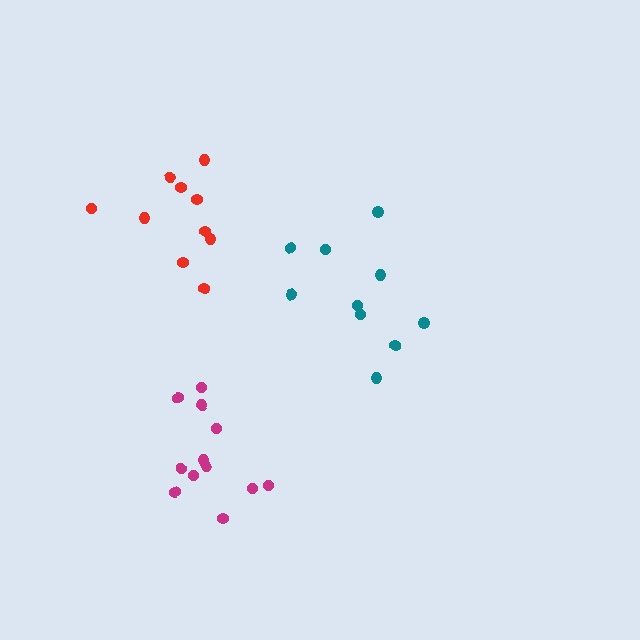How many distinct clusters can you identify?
There are 3 distinct clusters.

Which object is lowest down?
The magenta cluster is bottommost.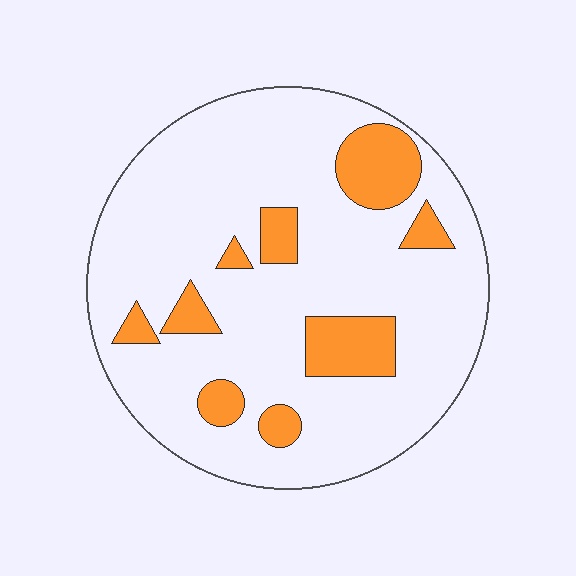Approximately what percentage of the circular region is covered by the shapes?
Approximately 15%.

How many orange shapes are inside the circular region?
9.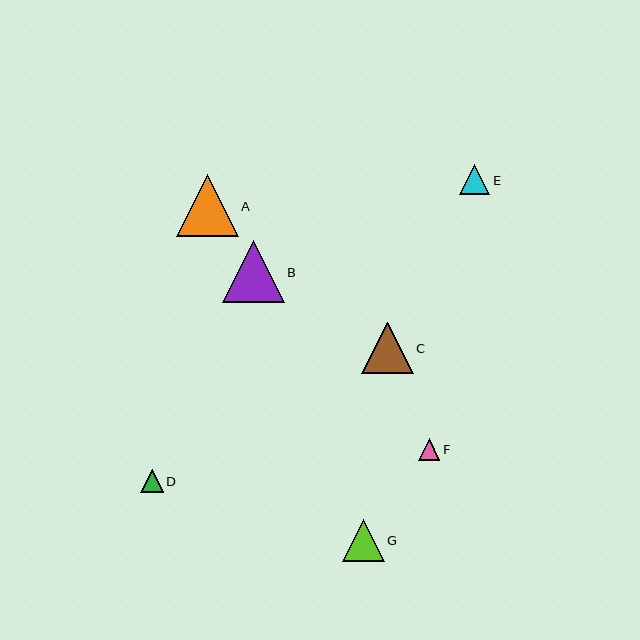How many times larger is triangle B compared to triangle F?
Triangle B is approximately 2.9 times the size of triangle F.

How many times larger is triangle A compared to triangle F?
Triangle A is approximately 2.9 times the size of triangle F.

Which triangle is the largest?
Triangle A is the largest with a size of approximately 62 pixels.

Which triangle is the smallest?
Triangle F is the smallest with a size of approximately 21 pixels.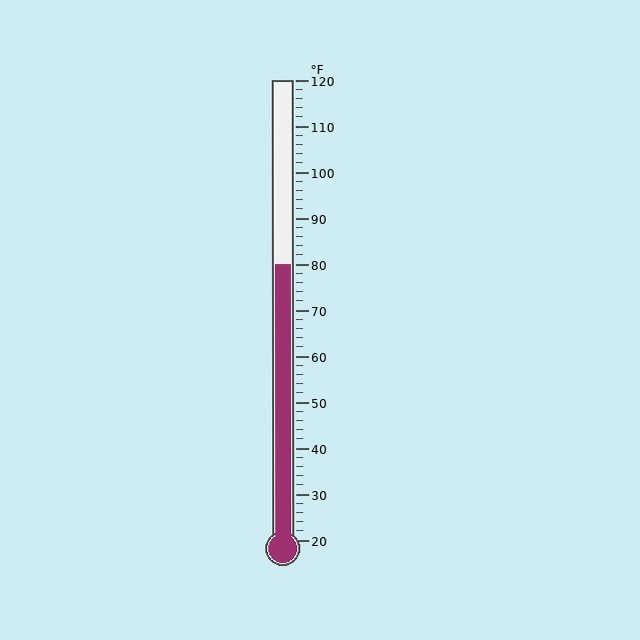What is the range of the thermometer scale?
The thermometer scale ranges from 20°F to 120°F.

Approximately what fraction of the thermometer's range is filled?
The thermometer is filled to approximately 60% of its range.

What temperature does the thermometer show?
The thermometer shows approximately 80°F.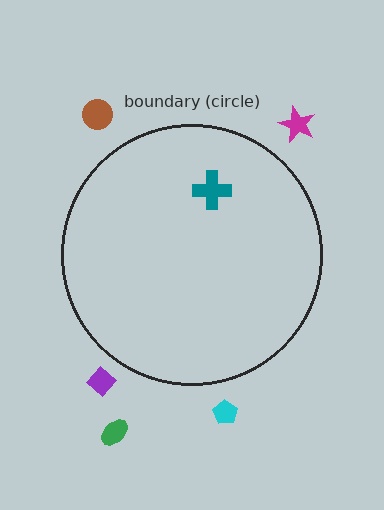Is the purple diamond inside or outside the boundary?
Outside.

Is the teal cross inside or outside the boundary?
Inside.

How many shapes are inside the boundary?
1 inside, 5 outside.